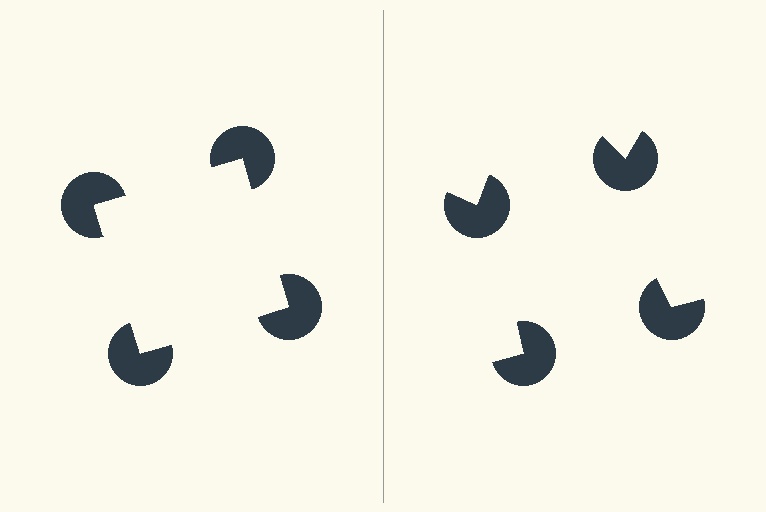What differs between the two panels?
The pac-man discs are positioned identically on both sides; only the wedge orientations differ. On the left they align to a square; on the right they are misaligned.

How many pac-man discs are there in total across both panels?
8 — 4 on each side.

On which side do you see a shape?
An illusory square appears on the left side. On the right side the wedge cuts are rotated, so no coherent shape forms.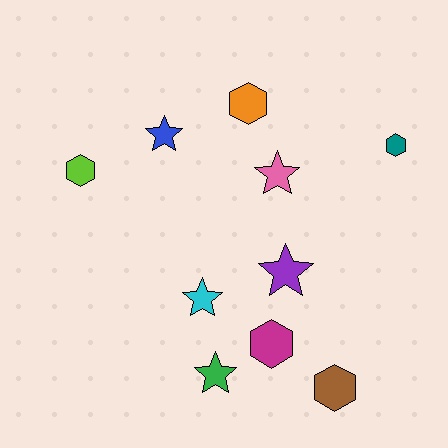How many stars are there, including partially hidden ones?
There are 5 stars.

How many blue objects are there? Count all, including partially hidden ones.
There is 1 blue object.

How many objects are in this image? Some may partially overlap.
There are 10 objects.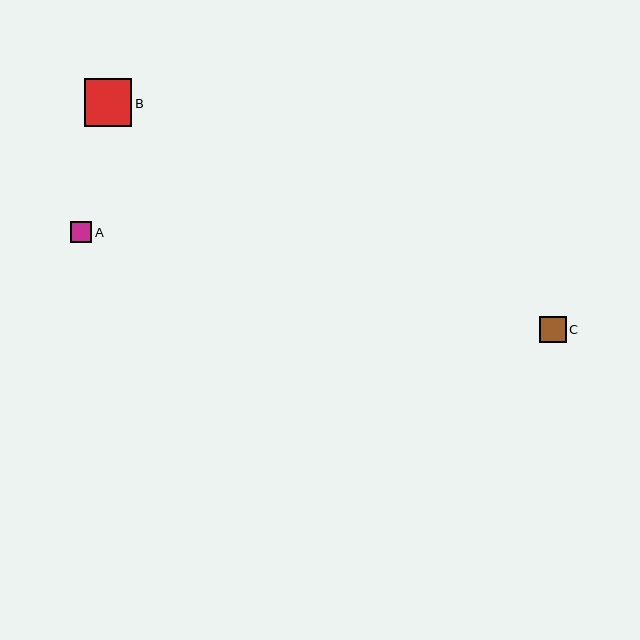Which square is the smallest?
Square A is the smallest with a size of approximately 22 pixels.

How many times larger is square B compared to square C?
Square B is approximately 1.8 times the size of square C.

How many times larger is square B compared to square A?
Square B is approximately 2.2 times the size of square A.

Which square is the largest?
Square B is the largest with a size of approximately 48 pixels.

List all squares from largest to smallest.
From largest to smallest: B, C, A.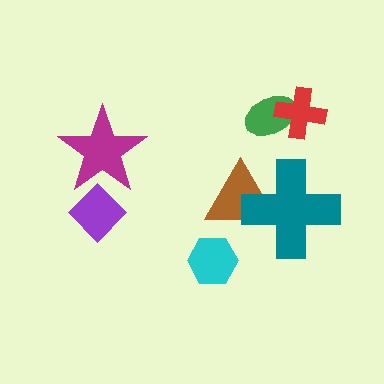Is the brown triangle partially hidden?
Yes, it is partially covered by another shape.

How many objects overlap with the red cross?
1 object overlaps with the red cross.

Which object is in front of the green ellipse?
The red cross is in front of the green ellipse.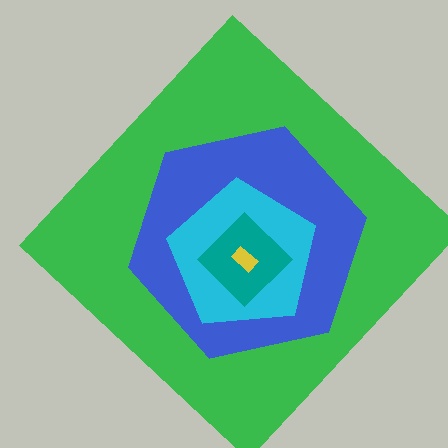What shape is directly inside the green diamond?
The blue hexagon.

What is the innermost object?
The yellow rectangle.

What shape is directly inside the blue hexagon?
The cyan pentagon.